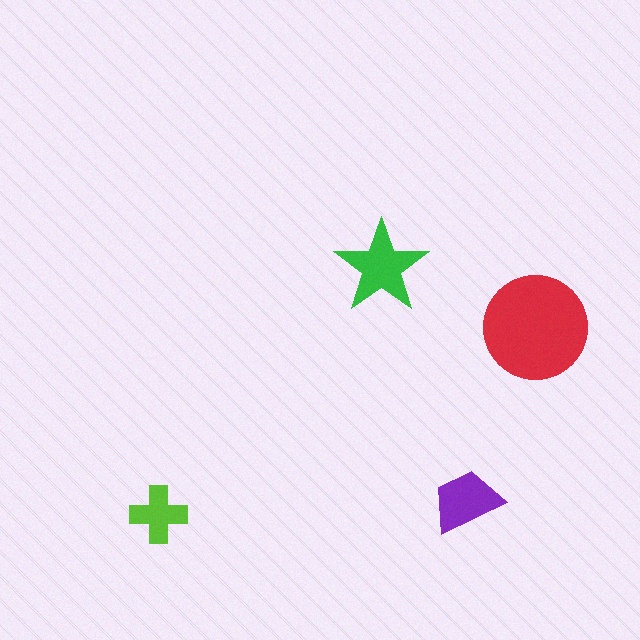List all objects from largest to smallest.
The red circle, the green star, the purple trapezoid, the lime cross.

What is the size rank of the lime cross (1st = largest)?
4th.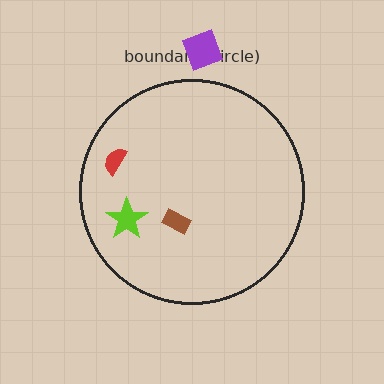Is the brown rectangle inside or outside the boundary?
Inside.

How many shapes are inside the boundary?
3 inside, 1 outside.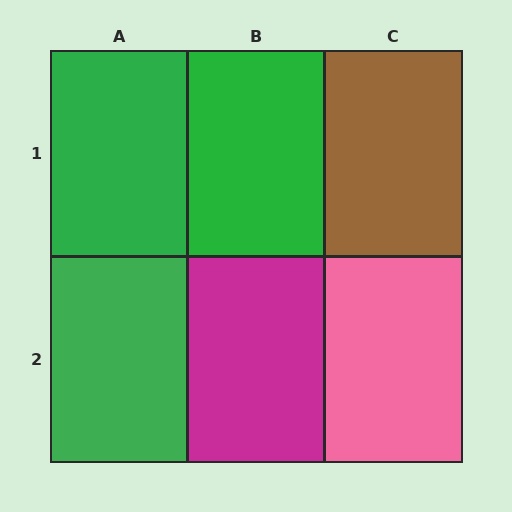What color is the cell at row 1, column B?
Green.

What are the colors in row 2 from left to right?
Green, magenta, pink.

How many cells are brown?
1 cell is brown.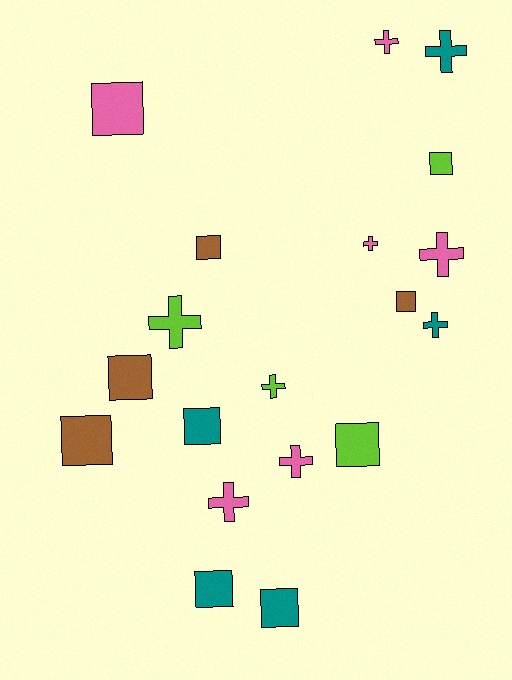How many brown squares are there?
There are 4 brown squares.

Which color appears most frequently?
Pink, with 6 objects.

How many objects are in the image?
There are 19 objects.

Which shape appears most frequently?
Square, with 10 objects.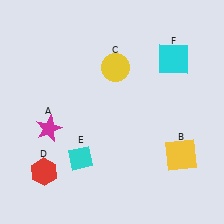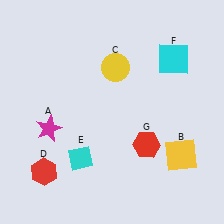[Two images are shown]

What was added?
A red hexagon (G) was added in Image 2.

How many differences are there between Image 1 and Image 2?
There is 1 difference between the two images.